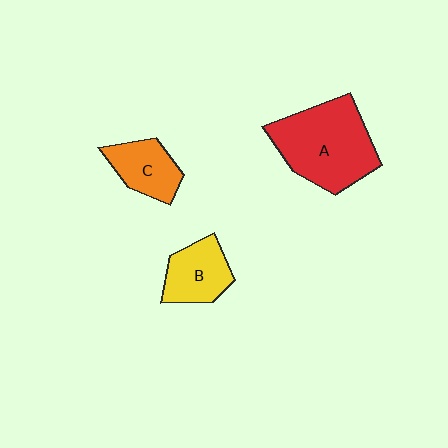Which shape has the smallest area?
Shape C (orange).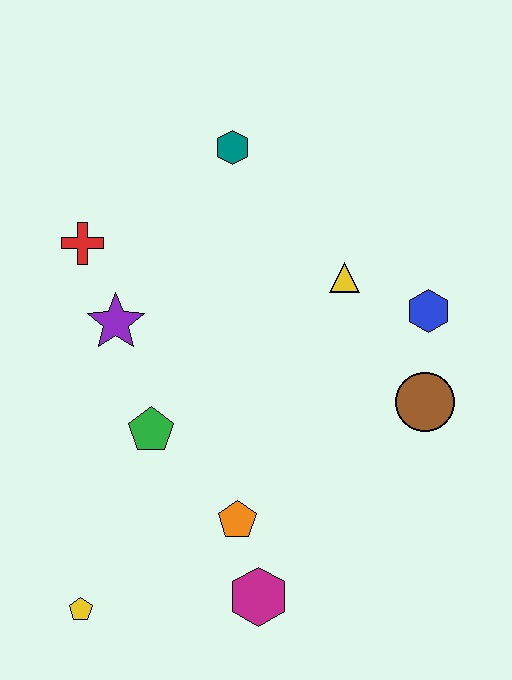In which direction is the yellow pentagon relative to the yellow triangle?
The yellow pentagon is below the yellow triangle.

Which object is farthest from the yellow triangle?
The yellow pentagon is farthest from the yellow triangle.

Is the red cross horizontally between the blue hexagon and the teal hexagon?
No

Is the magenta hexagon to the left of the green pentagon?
No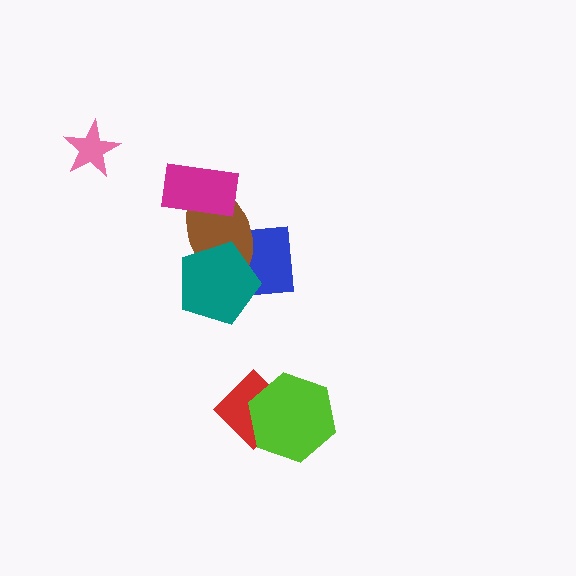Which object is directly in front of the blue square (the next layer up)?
The brown ellipse is directly in front of the blue square.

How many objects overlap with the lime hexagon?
1 object overlaps with the lime hexagon.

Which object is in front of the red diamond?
The lime hexagon is in front of the red diamond.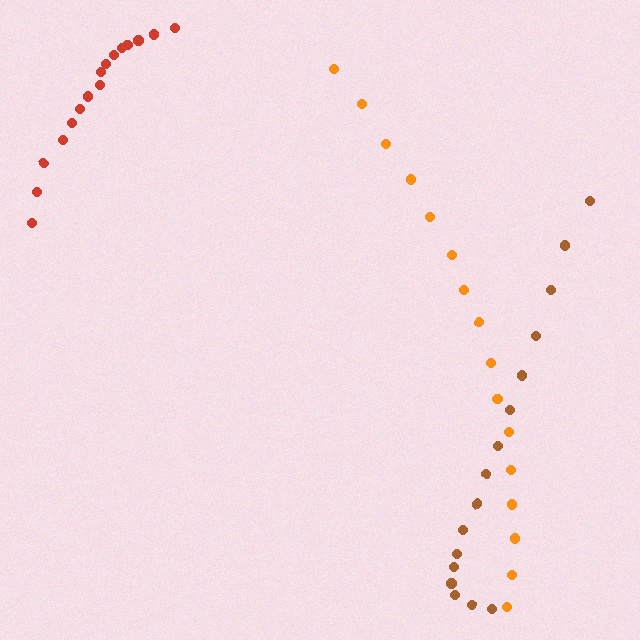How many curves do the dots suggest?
There are 3 distinct paths.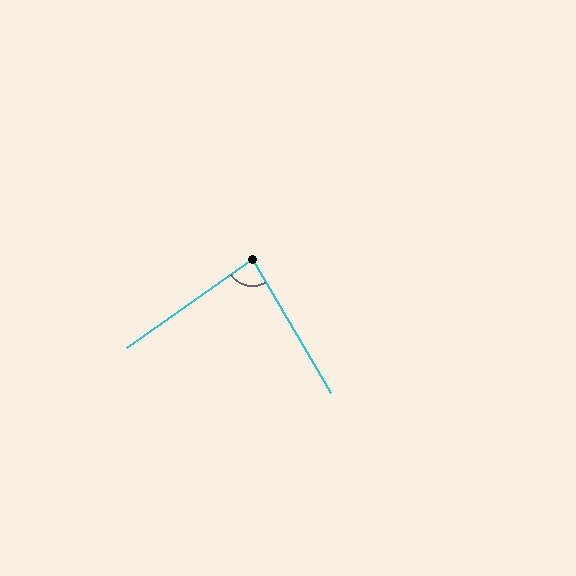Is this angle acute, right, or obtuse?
It is approximately a right angle.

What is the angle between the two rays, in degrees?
Approximately 85 degrees.